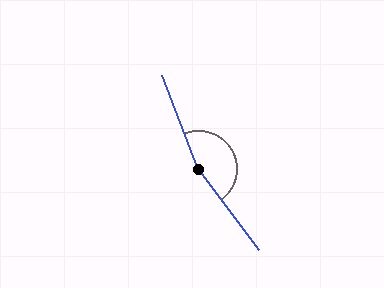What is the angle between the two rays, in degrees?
Approximately 165 degrees.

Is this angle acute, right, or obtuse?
It is obtuse.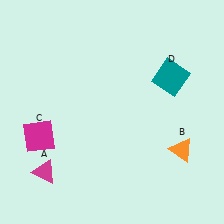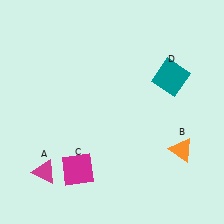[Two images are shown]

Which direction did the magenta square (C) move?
The magenta square (C) moved right.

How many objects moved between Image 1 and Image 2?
1 object moved between the two images.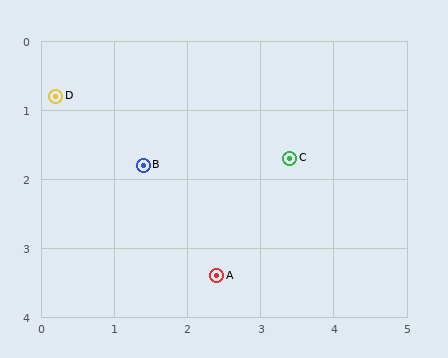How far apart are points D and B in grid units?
Points D and B are about 1.6 grid units apart.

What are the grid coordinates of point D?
Point D is at approximately (0.2, 0.8).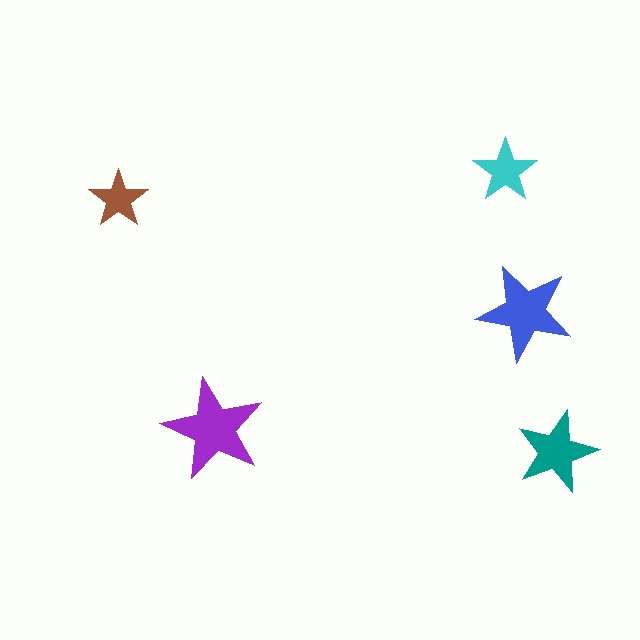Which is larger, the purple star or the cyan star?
The purple one.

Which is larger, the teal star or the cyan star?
The teal one.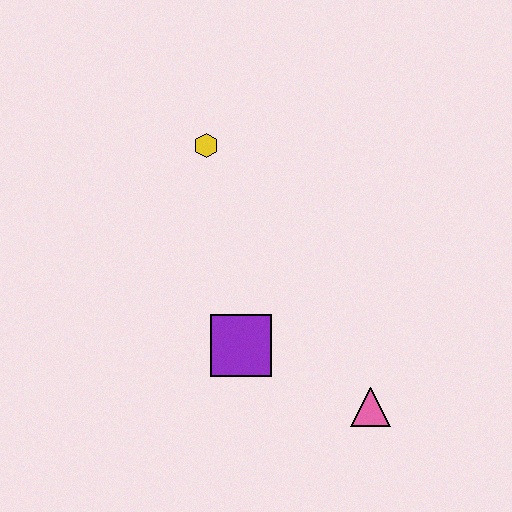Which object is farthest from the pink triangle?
The yellow hexagon is farthest from the pink triangle.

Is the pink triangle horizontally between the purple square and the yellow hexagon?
No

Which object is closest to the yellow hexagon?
The purple square is closest to the yellow hexagon.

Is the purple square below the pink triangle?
No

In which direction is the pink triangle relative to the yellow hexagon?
The pink triangle is below the yellow hexagon.